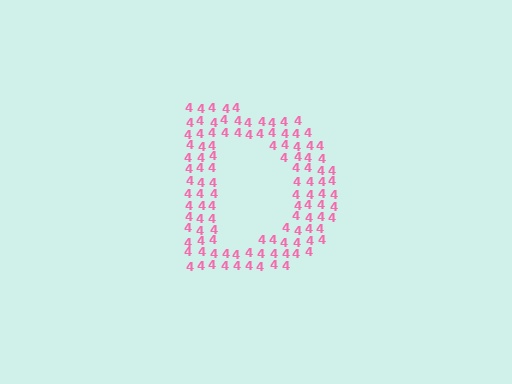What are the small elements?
The small elements are digit 4's.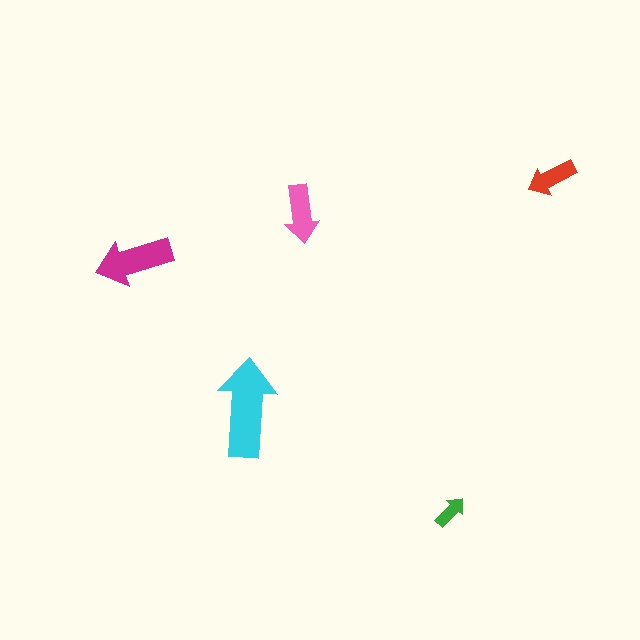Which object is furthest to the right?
The red arrow is rightmost.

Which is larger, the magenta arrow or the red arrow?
The magenta one.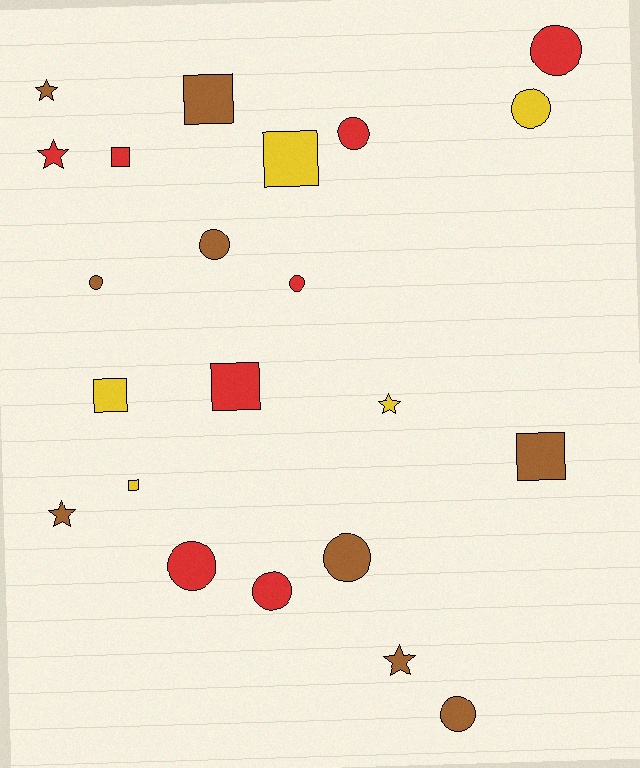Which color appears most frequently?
Brown, with 9 objects.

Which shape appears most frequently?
Circle, with 10 objects.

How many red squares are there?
There are 2 red squares.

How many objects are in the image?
There are 22 objects.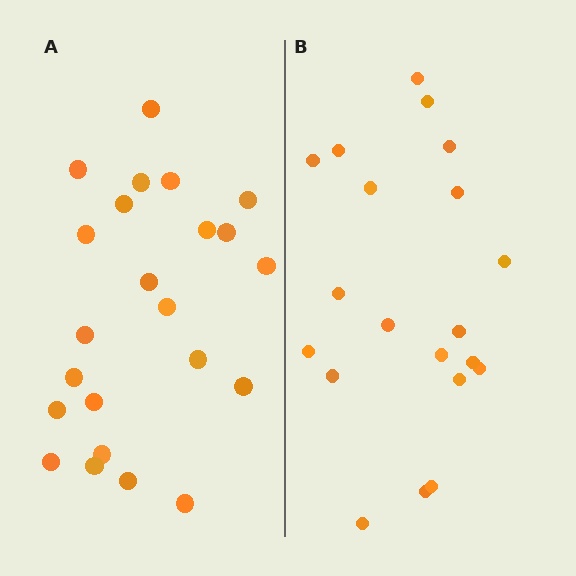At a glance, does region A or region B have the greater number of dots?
Region A (the left region) has more dots.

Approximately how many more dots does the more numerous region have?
Region A has just a few more — roughly 2 or 3 more dots than region B.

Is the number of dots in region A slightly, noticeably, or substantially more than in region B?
Region A has only slightly more — the two regions are fairly close. The ratio is roughly 1.1 to 1.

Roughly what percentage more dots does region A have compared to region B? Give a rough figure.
About 15% more.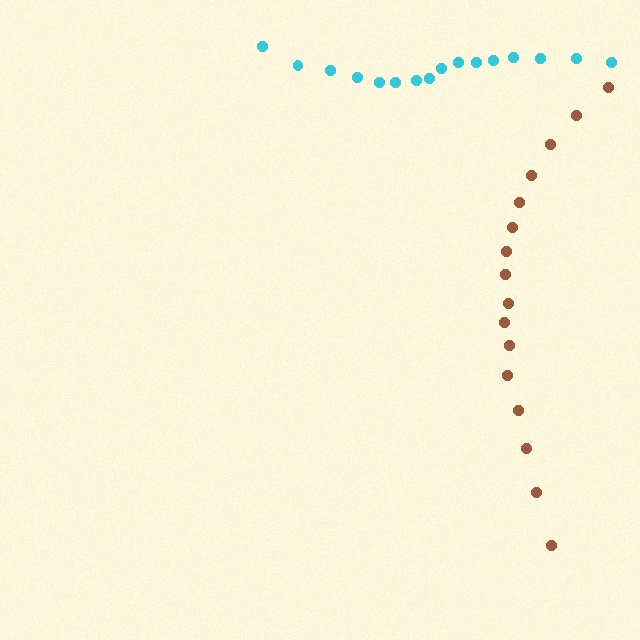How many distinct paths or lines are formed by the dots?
There are 2 distinct paths.